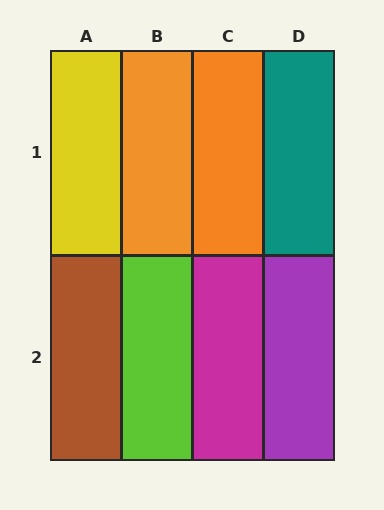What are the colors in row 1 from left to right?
Yellow, orange, orange, teal.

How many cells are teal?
1 cell is teal.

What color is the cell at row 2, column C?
Magenta.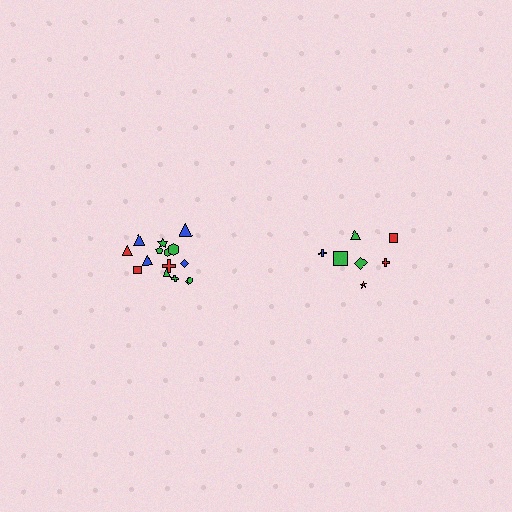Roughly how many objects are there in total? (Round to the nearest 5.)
Roughly 20 objects in total.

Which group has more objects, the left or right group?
The left group.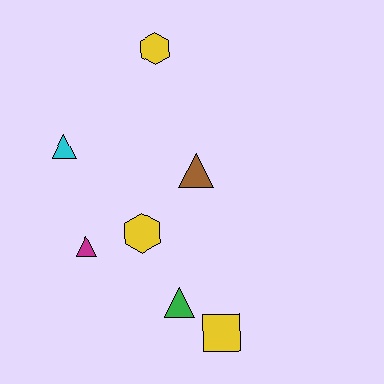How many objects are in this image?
There are 7 objects.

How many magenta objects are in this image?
There is 1 magenta object.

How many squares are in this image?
There is 1 square.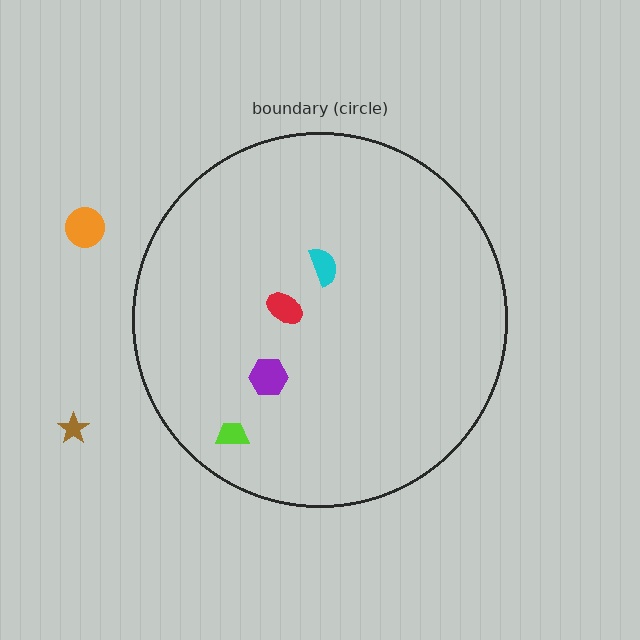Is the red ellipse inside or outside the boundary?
Inside.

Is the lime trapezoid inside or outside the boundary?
Inside.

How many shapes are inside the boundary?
4 inside, 2 outside.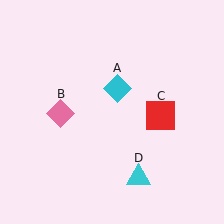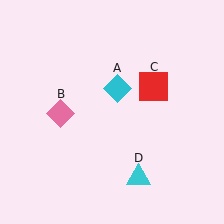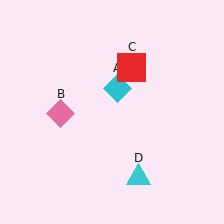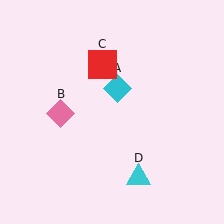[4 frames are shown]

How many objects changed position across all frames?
1 object changed position: red square (object C).